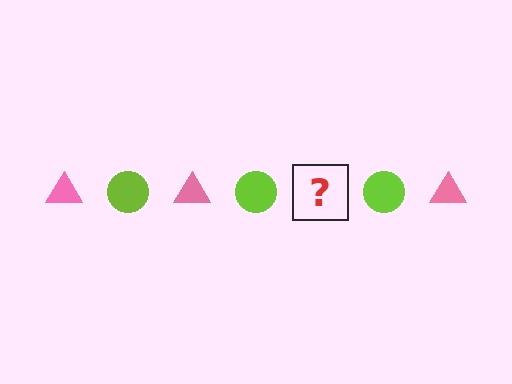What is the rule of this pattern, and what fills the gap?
The rule is that the pattern alternates between pink triangle and lime circle. The gap should be filled with a pink triangle.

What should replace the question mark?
The question mark should be replaced with a pink triangle.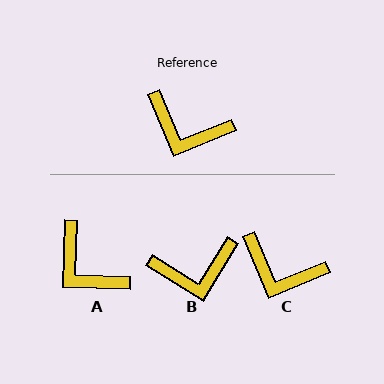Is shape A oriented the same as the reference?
No, it is off by about 24 degrees.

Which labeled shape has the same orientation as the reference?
C.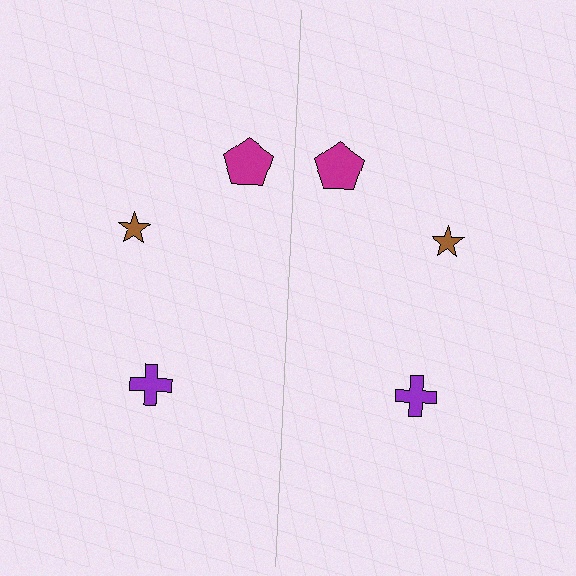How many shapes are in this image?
There are 6 shapes in this image.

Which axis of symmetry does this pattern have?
The pattern has a vertical axis of symmetry running through the center of the image.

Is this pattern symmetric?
Yes, this pattern has bilateral (reflection) symmetry.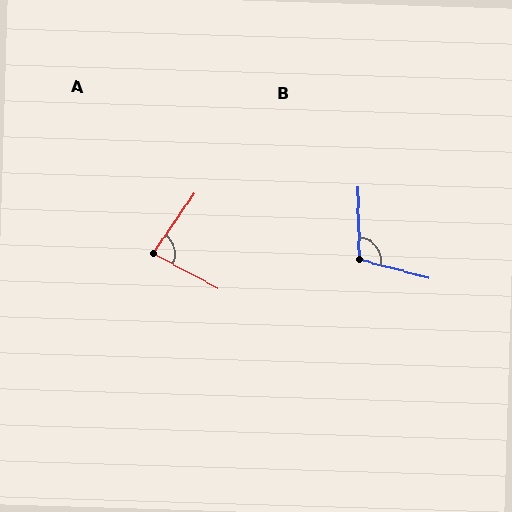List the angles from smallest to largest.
A (84°), B (106°).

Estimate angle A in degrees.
Approximately 84 degrees.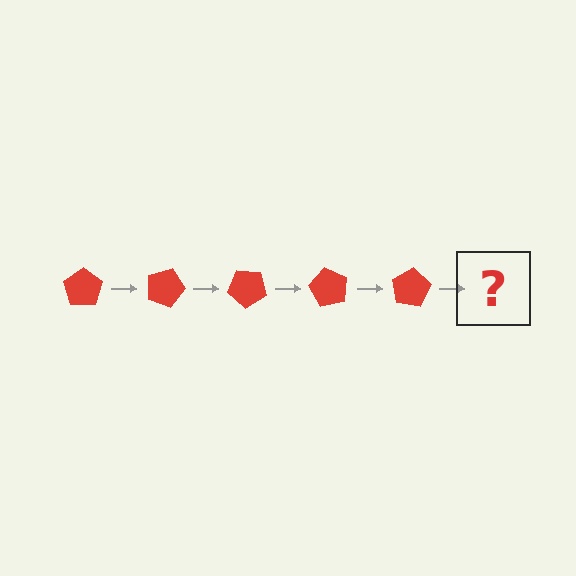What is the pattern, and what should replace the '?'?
The pattern is that the pentagon rotates 20 degrees each step. The '?' should be a red pentagon rotated 100 degrees.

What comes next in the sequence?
The next element should be a red pentagon rotated 100 degrees.